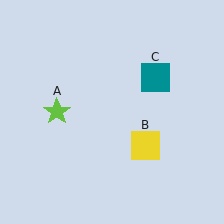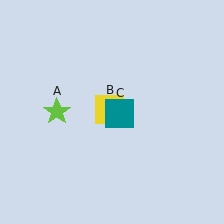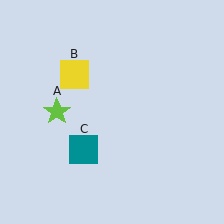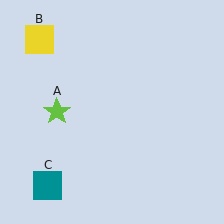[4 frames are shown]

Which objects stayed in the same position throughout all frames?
Lime star (object A) remained stationary.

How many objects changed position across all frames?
2 objects changed position: yellow square (object B), teal square (object C).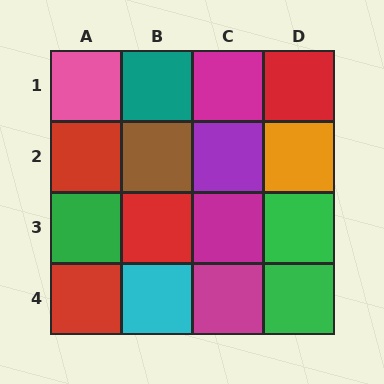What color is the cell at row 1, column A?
Pink.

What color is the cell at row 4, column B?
Cyan.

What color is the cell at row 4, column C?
Magenta.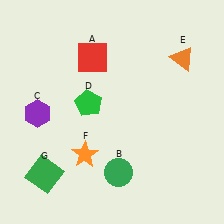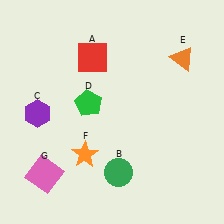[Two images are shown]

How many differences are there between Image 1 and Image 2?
There is 1 difference between the two images.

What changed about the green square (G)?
In Image 1, G is green. In Image 2, it changed to pink.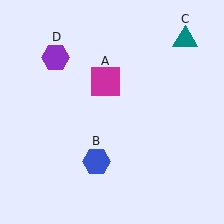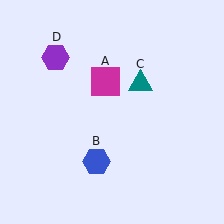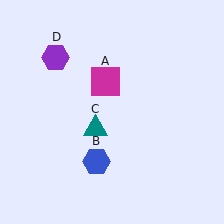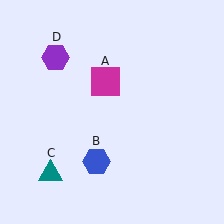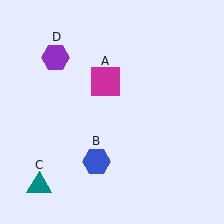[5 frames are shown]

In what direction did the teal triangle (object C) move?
The teal triangle (object C) moved down and to the left.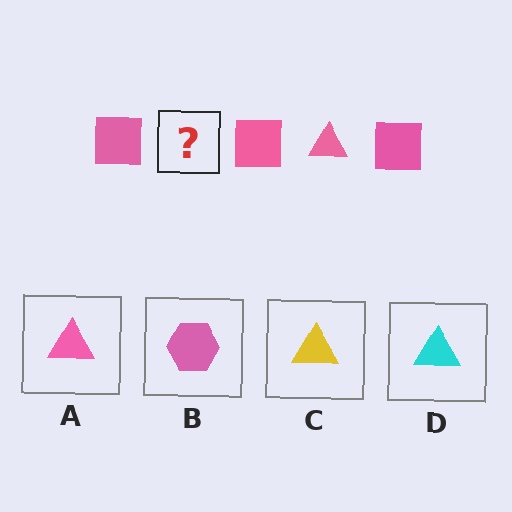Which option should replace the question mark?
Option A.